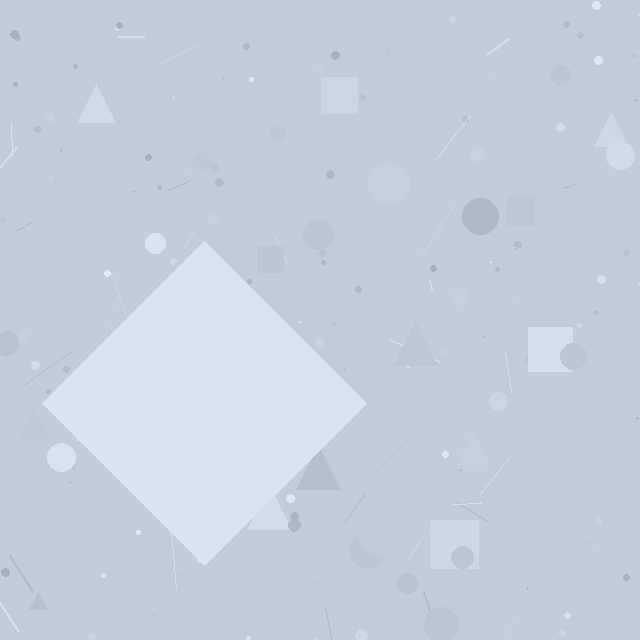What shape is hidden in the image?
A diamond is hidden in the image.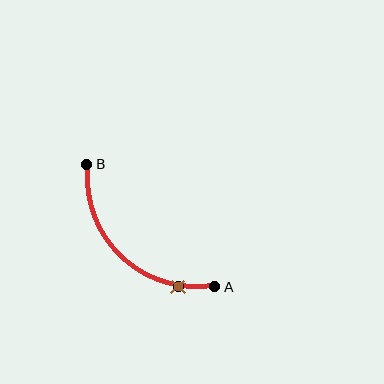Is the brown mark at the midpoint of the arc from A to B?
No. The brown mark lies on the arc but is closer to endpoint A. The arc midpoint would be at the point on the curve equidistant along the arc from both A and B.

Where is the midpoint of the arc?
The arc midpoint is the point on the curve farthest from the straight line joining A and B. It sits below and to the left of that line.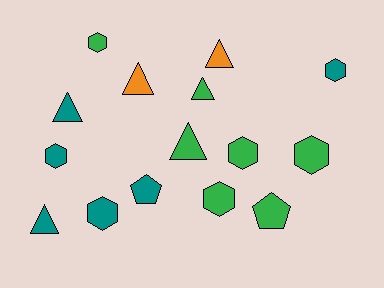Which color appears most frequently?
Green, with 7 objects.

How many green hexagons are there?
There are 4 green hexagons.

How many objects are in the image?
There are 15 objects.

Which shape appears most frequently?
Hexagon, with 7 objects.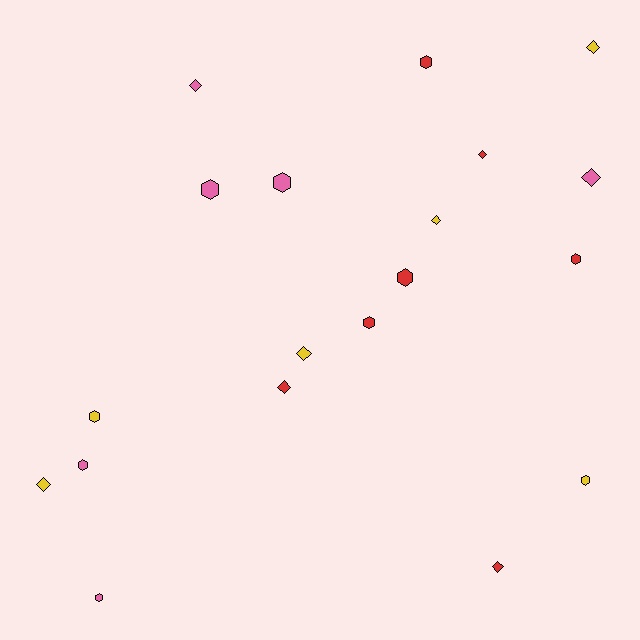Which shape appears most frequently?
Hexagon, with 10 objects.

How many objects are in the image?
There are 19 objects.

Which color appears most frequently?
Red, with 7 objects.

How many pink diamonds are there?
There are 2 pink diamonds.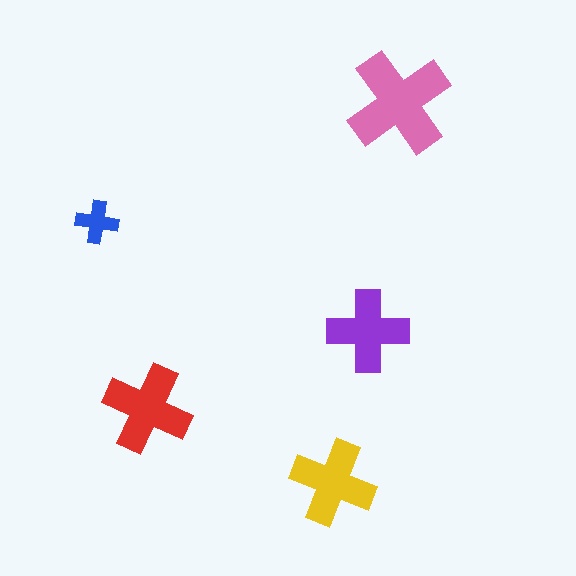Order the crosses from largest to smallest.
the pink one, the red one, the yellow one, the purple one, the blue one.